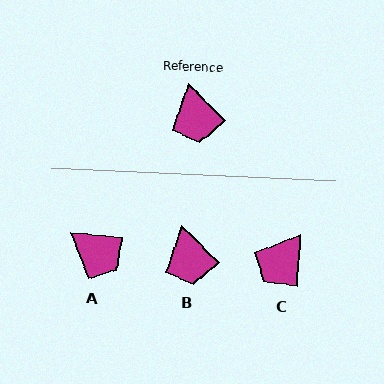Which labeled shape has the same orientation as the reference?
B.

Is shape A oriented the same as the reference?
No, it is off by about 40 degrees.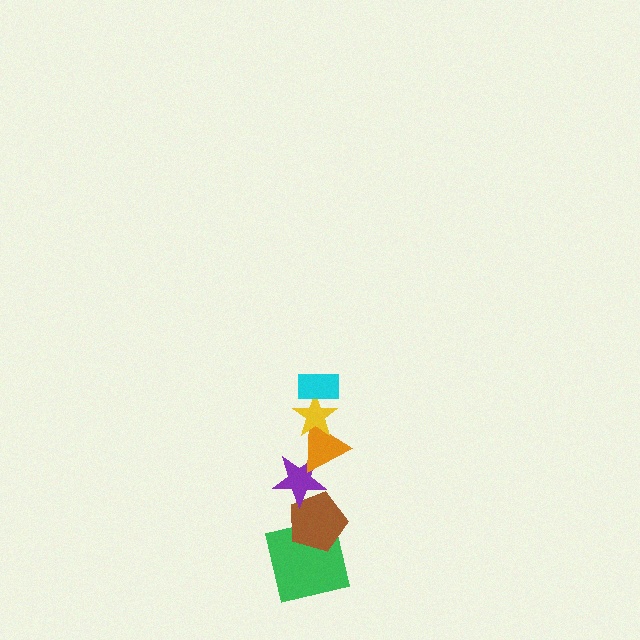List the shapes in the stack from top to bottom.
From top to bottom: the cyan rectangle, the yellow star, the orange triangle, the purple star, the brown pentagon, the green square.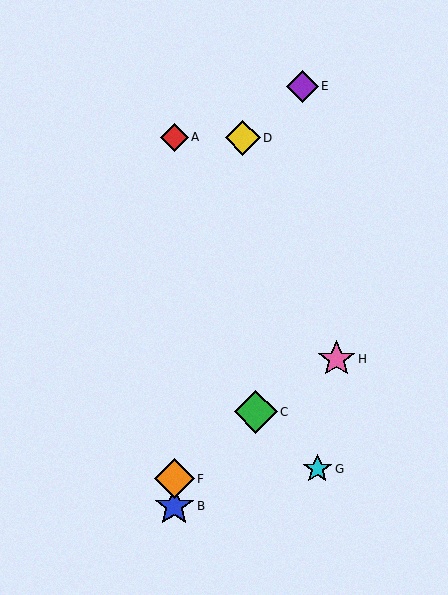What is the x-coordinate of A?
Object A is at x≈174.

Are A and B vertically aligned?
Yes, both are at x≈174.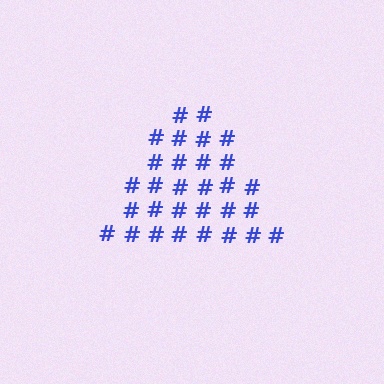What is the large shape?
The large shape is a triangle.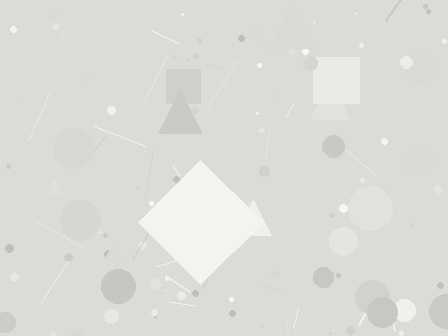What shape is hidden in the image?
A diamond is hidden in the image.